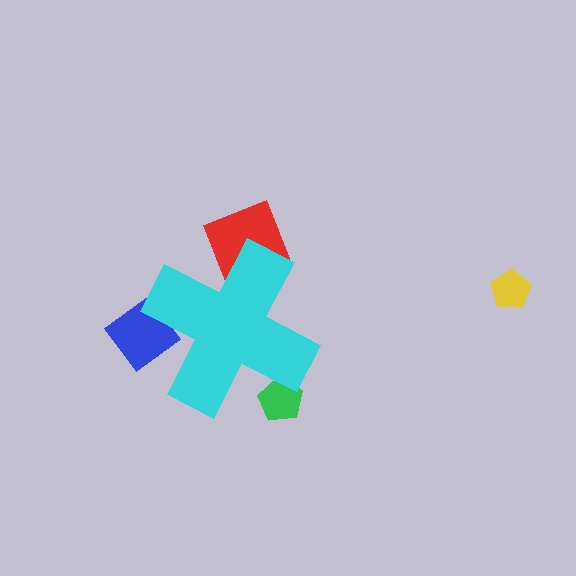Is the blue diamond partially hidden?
Yes, the blue diamond is partially hidden behind the cyan cross.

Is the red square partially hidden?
Yes, the red square is partially hidden behind the cyan cross.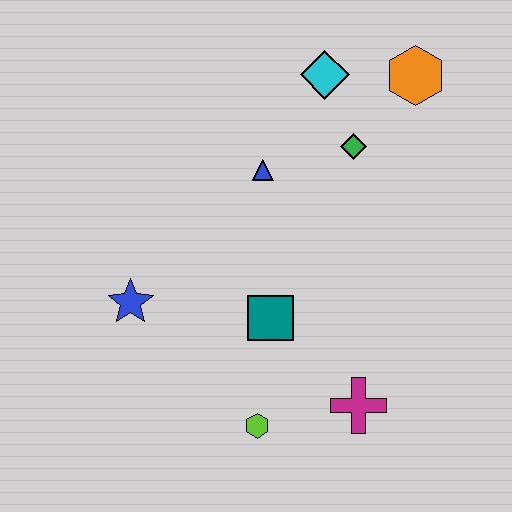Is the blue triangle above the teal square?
Yes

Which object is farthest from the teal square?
The orange hexagon is farthest from the teal square.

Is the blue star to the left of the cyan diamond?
Yes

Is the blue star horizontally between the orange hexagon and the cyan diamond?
No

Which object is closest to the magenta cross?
The lime hexagon is closest to the magenta cross.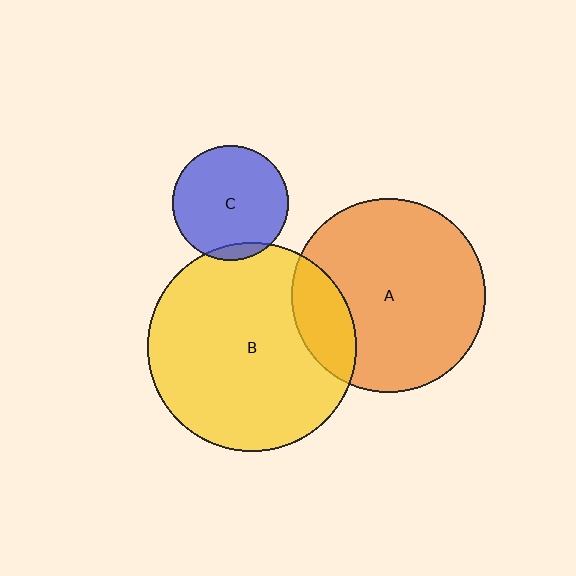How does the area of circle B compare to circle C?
Approximately 3.3 times.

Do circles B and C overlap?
Yes.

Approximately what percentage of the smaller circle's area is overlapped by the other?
Approximately 10%.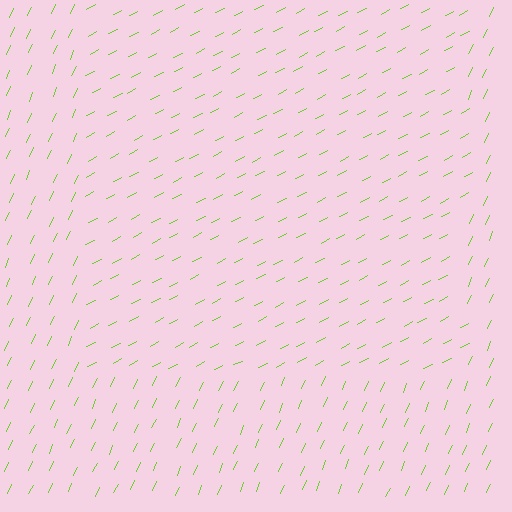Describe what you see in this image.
The image is filled with small lime line segments. A rectangle region in the image has lines oriented differently from the surrounding lines, creating a visible texture boundary.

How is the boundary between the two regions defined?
The boundary is defined purely by a change in line orientation (approximately 38 degrees difference). All lines are the same color and thickness.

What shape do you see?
I see a rectangle.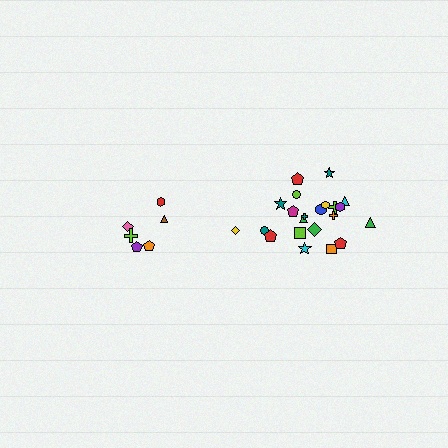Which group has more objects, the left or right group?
The right group.